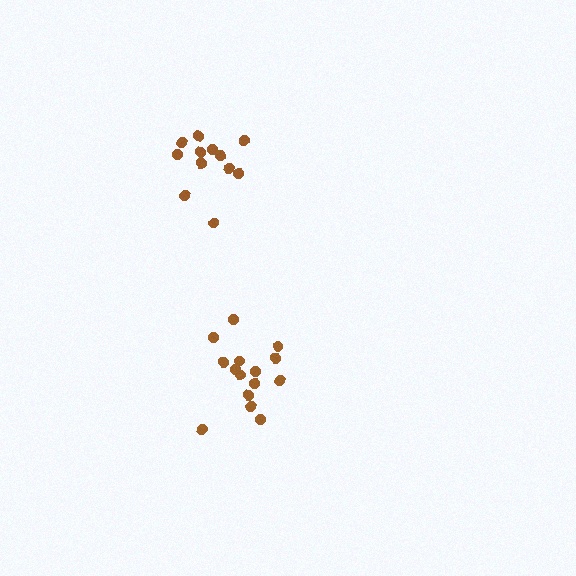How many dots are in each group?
Group 1: 12 dots, Group 2: 15 dots (27 total).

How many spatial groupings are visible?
There are 2 spatial groupings.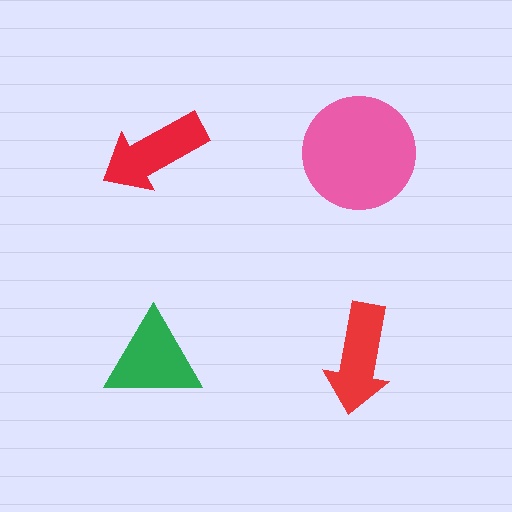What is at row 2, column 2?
A red arrow.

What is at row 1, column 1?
A red arrow.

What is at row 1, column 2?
A pink circle.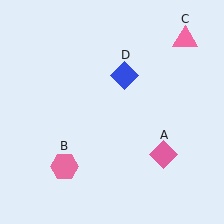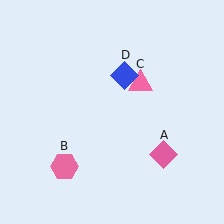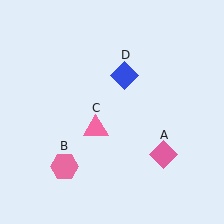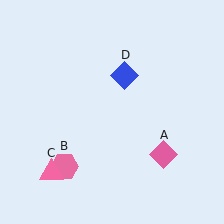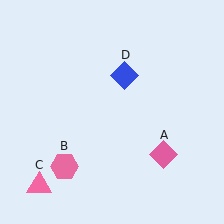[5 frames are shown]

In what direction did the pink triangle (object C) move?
The pink triangle (object C) moved down and to the left.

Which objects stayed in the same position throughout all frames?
Pink diamond (object A) and pink hexagon (object B) and blue diamond (object D) remained stationary.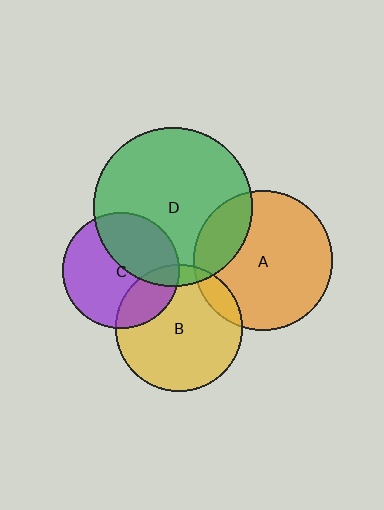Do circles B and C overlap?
Yes.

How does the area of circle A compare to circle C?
Approximately 1.4 times.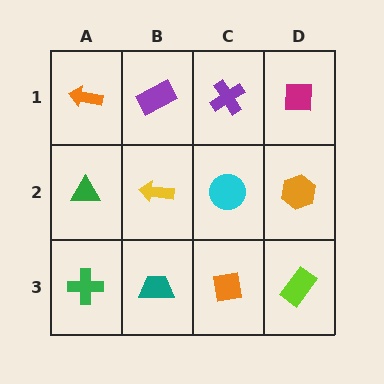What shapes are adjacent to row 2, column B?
A purple rectangle (row 1, column B), a teal trapezoid (row 3, column B), a green triangle (row 2, column A), a cyan circle (row 2, column C).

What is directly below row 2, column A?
A green cross.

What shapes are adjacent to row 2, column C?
A purple cross (row 1, column C), an orange square (row 3, column C), a yellow arrow (row 2, column B), an orange hexagon (row 2, column D).